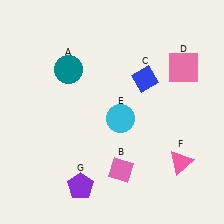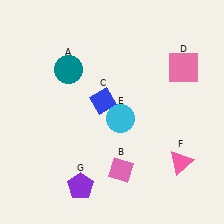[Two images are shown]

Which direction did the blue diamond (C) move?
The blue diamond (C) moved left.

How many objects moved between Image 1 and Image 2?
1 object moved between the two images.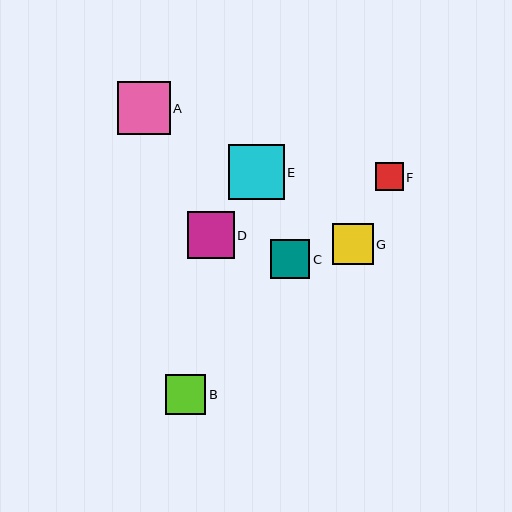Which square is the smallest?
Square F is the smallest with a size of approximately 28 pixels.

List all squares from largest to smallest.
From largest to smallest: E, A, D, G, B, C, F.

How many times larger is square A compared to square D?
Square A is approximately 1.1 times the size of square D.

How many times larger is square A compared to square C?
Square A is approximately 1.4 times the size of square C.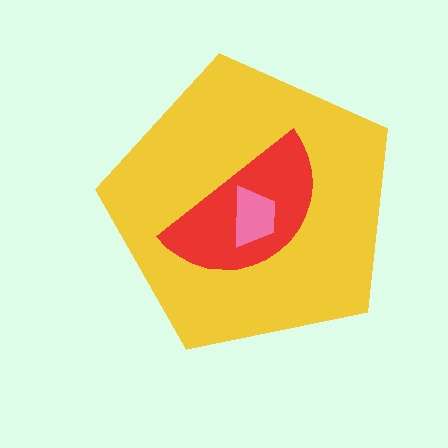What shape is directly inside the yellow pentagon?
The red semicircle.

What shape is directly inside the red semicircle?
The pink trapezoid.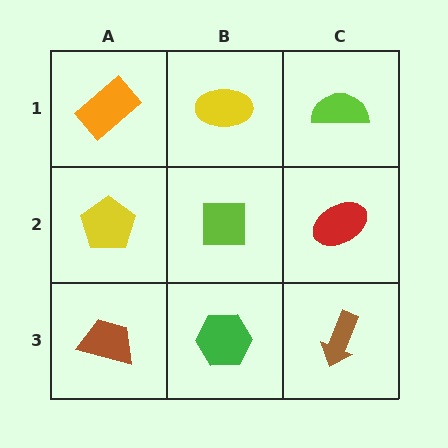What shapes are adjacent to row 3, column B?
A lime square (row 2, column B), a brown trapezoid (row 3, column A), a brown arrow (row 3, column C).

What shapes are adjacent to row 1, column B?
A lime square (row 2, column B), an orange rectangle (row 1, column A), a lime semicircle (row 1, column C).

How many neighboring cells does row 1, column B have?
3.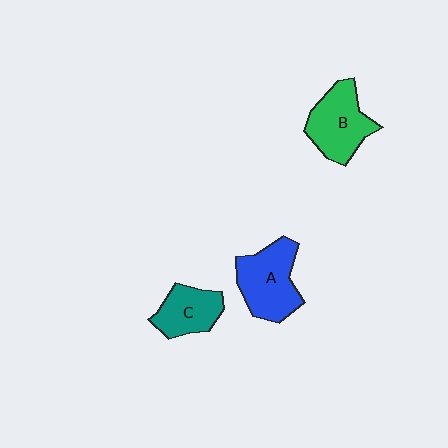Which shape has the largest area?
Shape A (blue).